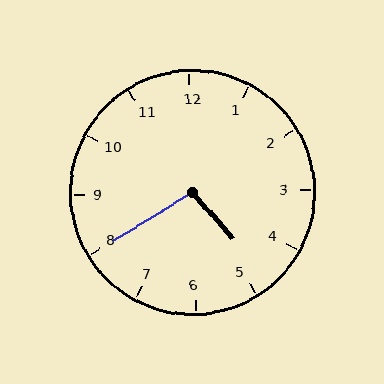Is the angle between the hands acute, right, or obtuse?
It is obtuse.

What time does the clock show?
4:40.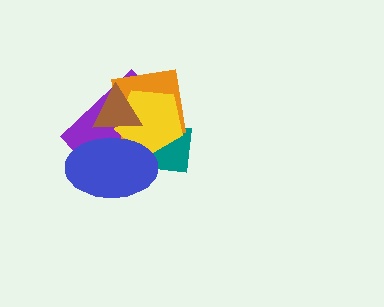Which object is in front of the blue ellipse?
The brown triangle is in front of the blue ellipse.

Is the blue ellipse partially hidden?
Yes, it is partially covered by another shape.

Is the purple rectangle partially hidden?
Yes, it is partially covered by another shape.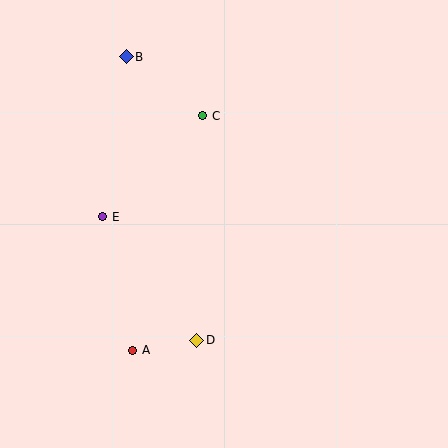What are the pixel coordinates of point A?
Point A is at (133, 350).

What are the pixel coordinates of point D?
Point D is at (197, 340).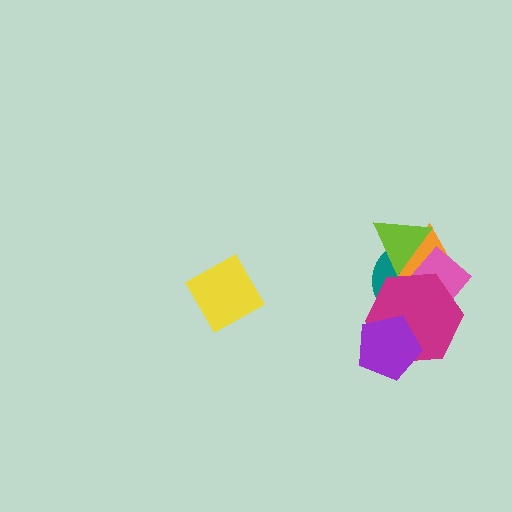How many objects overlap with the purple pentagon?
1 object overlaps with the purple pentagon.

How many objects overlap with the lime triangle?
3 objects overlap with the lime triangle.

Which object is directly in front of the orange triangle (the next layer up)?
The pink diamond is directly in front of the orange triangle.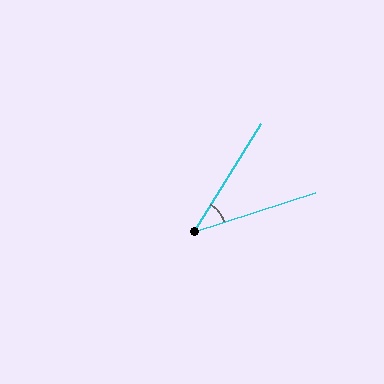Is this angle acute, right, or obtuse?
It is acute.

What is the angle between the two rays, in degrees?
Approximately 40 degrees.